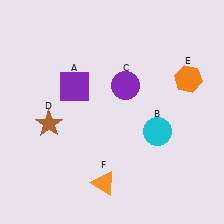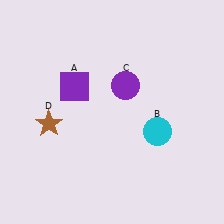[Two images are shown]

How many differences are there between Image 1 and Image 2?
There are 2 differences between the two images.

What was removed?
The orange hexagon (E), the orange triangle (F) were removed in Image 2.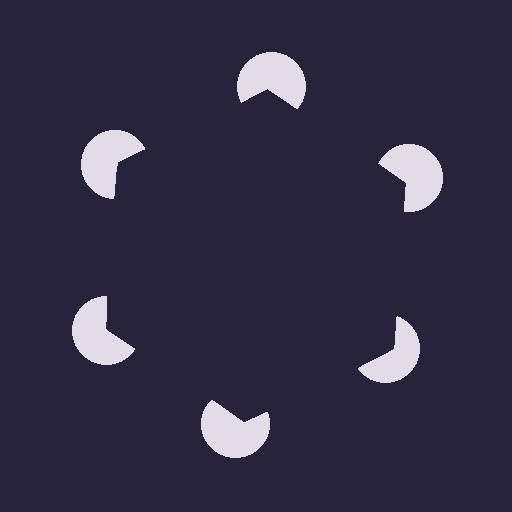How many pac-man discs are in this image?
There are 6 — one at each vertex of the illusory hexagon.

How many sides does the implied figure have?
6 sides.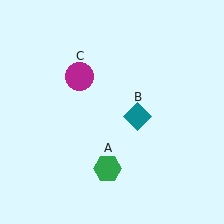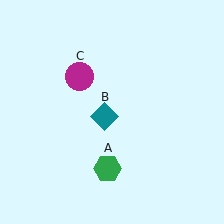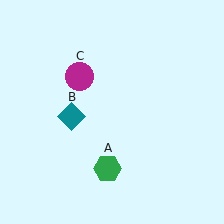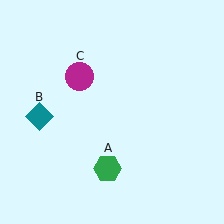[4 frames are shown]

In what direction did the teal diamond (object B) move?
The teal diamond (object B) moved left.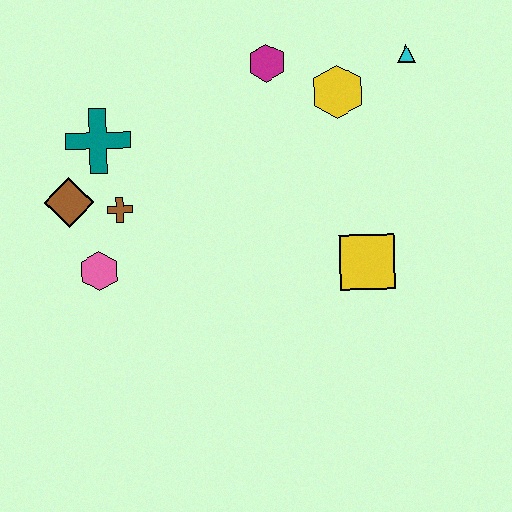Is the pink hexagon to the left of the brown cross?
Yes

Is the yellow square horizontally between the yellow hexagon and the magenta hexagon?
No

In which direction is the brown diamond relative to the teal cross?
The brown diamond is below the teal cross.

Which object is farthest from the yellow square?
The brown diamond is farthest from the yellow square.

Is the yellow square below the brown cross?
Yes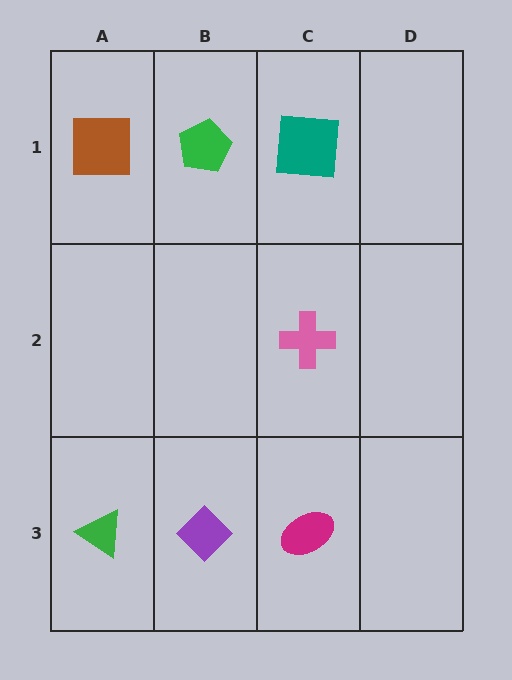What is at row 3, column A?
A green triangle.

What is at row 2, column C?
A pink cross.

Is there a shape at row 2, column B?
No, that cell is empty.